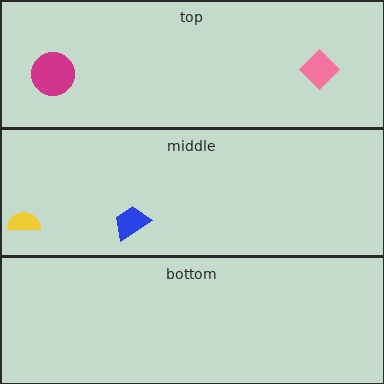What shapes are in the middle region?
The yellow semicircle, the blue trapezoid.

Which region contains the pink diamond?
The top region.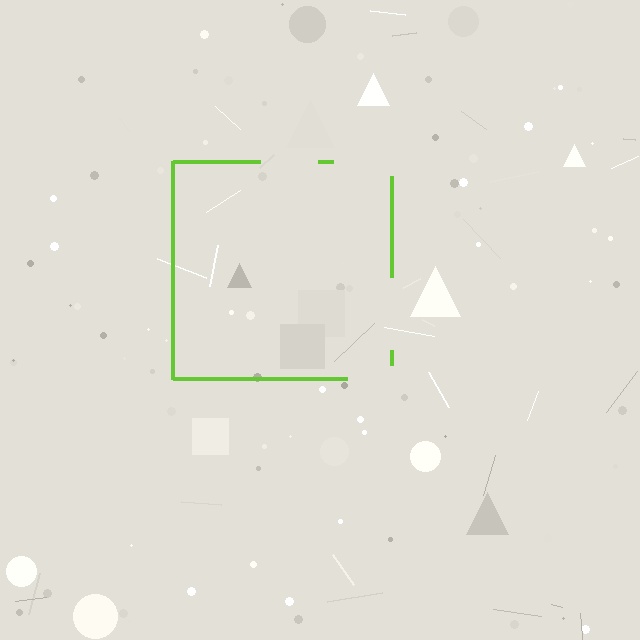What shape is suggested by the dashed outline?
The dashed outline suggests a square.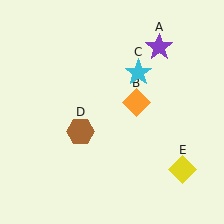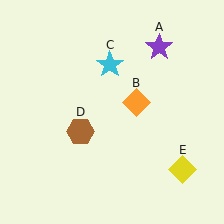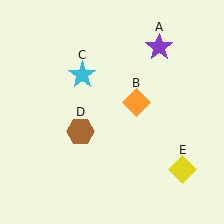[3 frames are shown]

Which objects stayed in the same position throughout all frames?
Purple star (object A) and orange diamond (object B) and brown hexagon (object D) and yellow diamond (object E) remained stationary.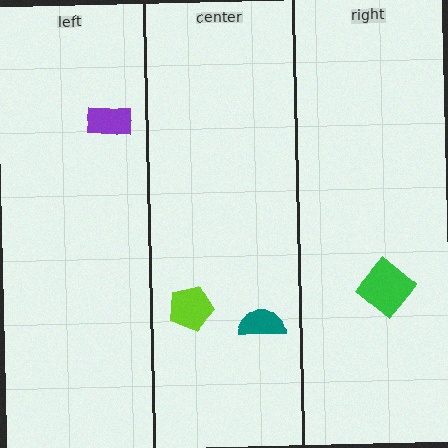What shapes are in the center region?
The teal semicircle, the lime pentagon.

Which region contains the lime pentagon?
The center region.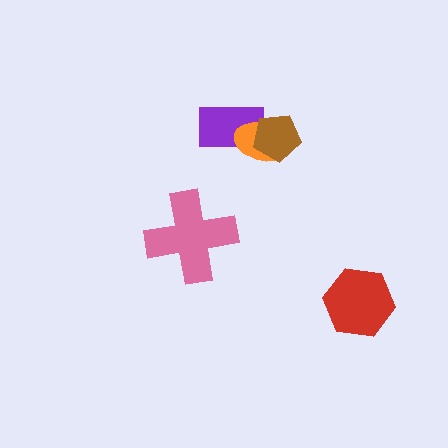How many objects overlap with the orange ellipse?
2 objects overlap with the orange ellipse.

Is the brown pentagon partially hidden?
No, no other shape covers it.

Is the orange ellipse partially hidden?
Yes, it is partially covered by another shape.